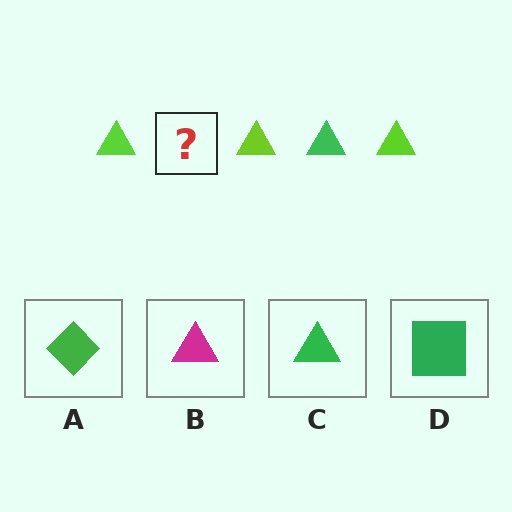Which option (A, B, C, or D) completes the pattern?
C.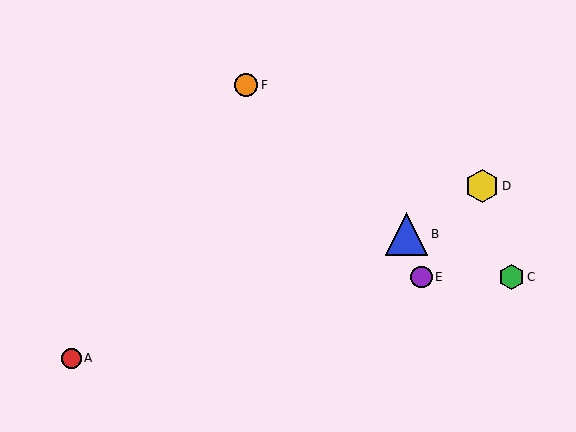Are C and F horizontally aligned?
No, C is at y≈277 and F is at y≈85.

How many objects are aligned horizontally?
2 objects (C, E) are aligned horizontally.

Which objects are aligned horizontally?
Objects C, E are aligned horizontally.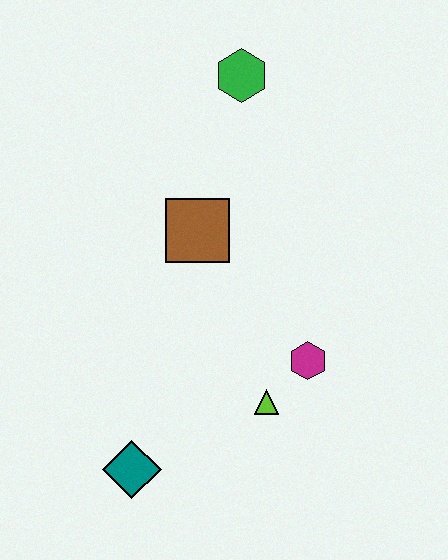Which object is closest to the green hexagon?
The brown square is closest to the green hexagon.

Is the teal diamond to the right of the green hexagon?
No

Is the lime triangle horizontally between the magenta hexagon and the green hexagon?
Yes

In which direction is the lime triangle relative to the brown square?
The lime triangle is below the brown square.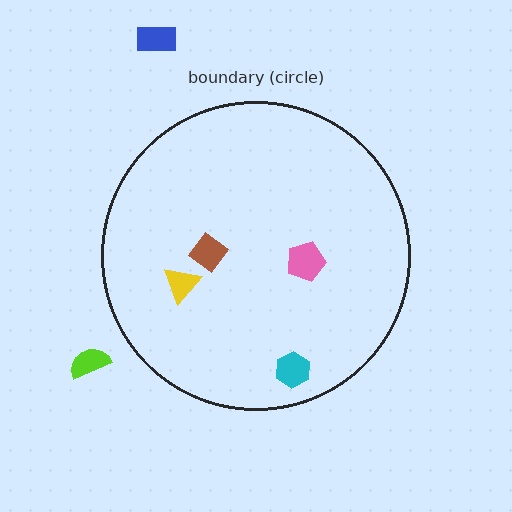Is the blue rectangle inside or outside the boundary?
Outside.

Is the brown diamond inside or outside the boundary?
Inside.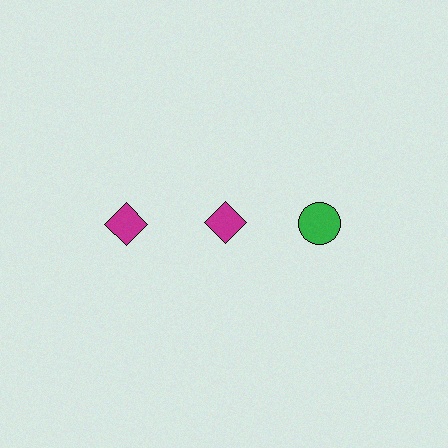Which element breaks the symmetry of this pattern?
The green circle in the top row, center column breaks the symmetry. All other shapes are magenta diamonds.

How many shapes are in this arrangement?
There are 3 shapes arranged in a grid pattern.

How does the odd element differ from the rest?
It differs in both color (green instead of magenta) and shape (circle instead of diamond).